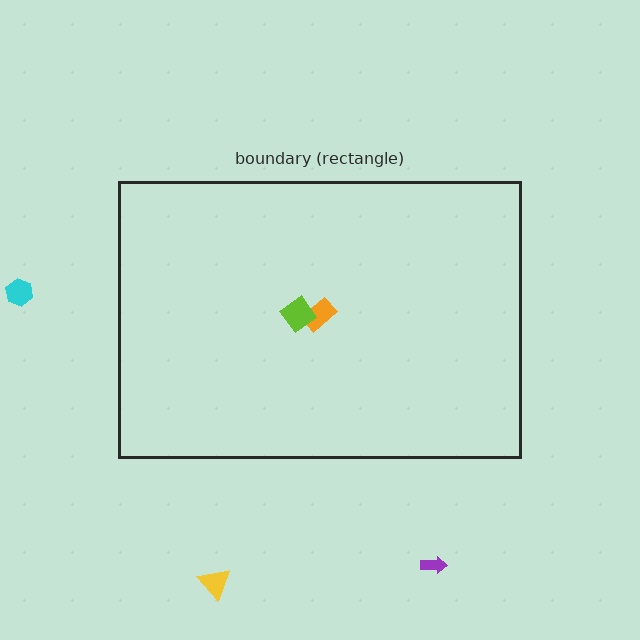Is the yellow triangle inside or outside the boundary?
Outside.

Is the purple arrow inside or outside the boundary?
Outside.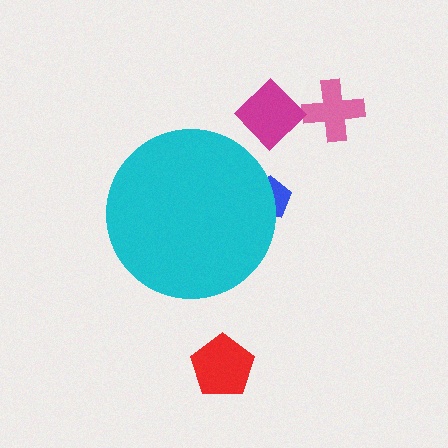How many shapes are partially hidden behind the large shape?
1 shape is partially hidden.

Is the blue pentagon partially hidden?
Yes, the blue pentagon is partially hidden behind the cyan circle.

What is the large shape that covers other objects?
A cyan circle.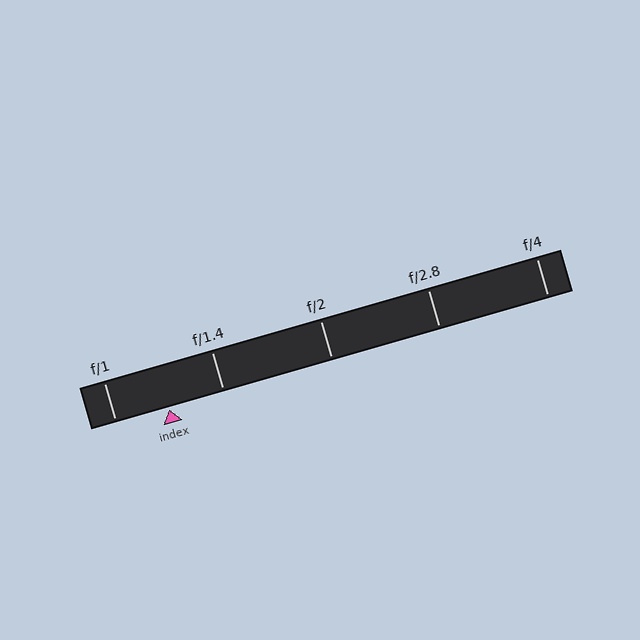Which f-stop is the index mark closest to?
The index mark is closest to f/1.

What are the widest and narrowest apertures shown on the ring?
The widest aperture shown is f/1 and the narrowest is f/4.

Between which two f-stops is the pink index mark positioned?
The index mark is between f/1 and f/1.4.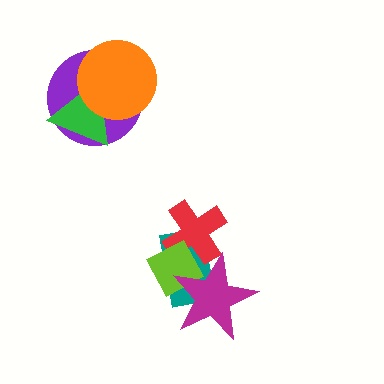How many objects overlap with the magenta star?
3 objects overlap with the magenta star.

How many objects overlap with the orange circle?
2 objects overlap with the orange circle.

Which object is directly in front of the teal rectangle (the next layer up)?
The red cross is directly in front of the teal rectangle.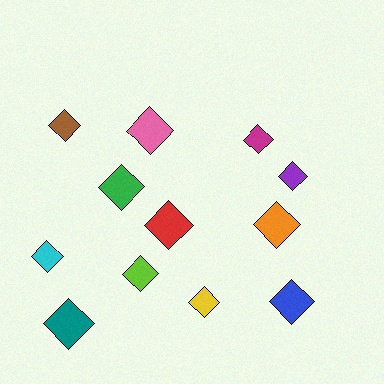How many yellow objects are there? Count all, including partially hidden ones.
There is 1 yellow object.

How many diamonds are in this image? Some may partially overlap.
There are 12 diamonds.